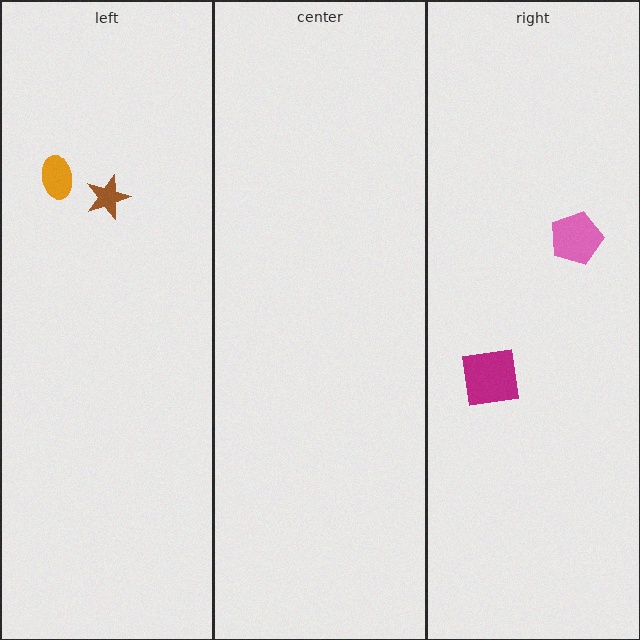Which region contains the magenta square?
The right region.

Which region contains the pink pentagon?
The right region.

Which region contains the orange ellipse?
The left region.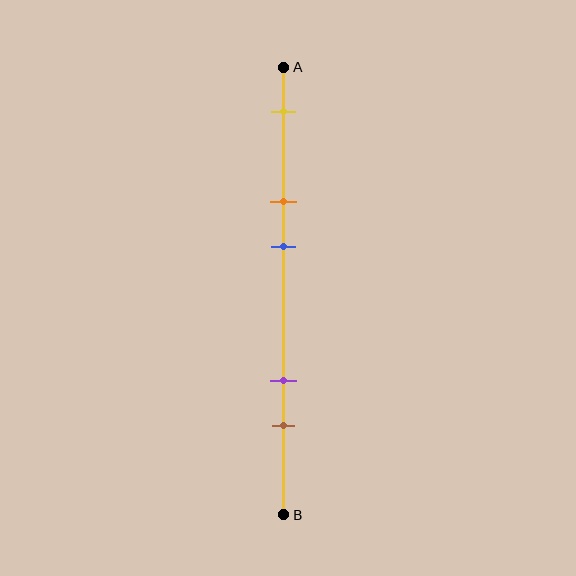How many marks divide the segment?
There are 5 marks dividing the segment.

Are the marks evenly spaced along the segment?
No, the marks are not evenly spaced.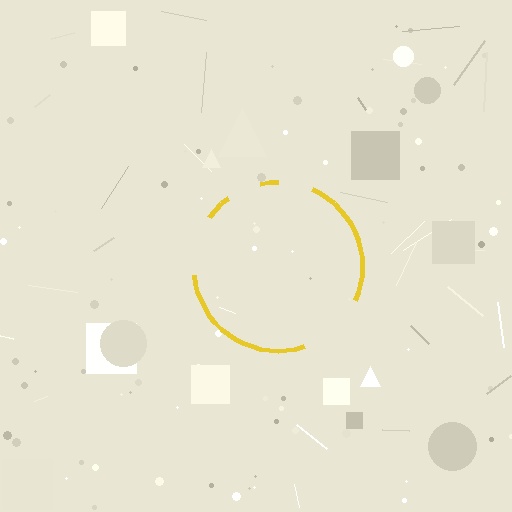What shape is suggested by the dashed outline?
The dashed outline suggests a circle.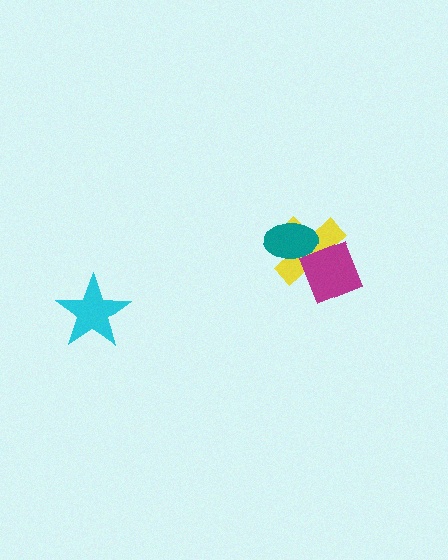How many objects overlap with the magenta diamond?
2 objects overlap with the magenta diamond.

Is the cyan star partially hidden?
No, no other shape covers it.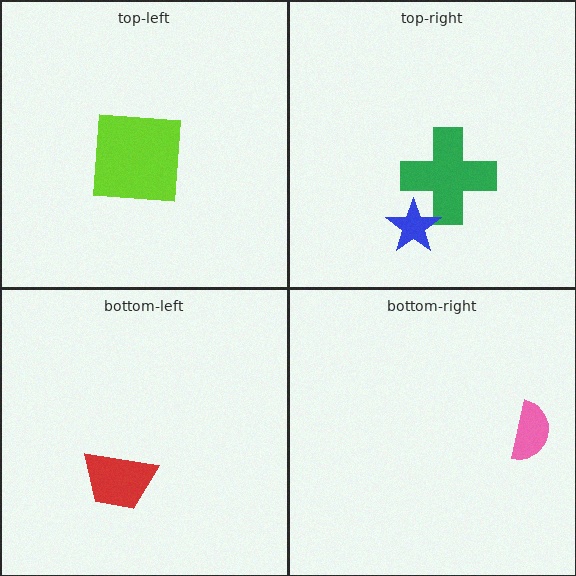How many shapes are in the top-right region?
2.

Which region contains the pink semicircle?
The bottom-right region.